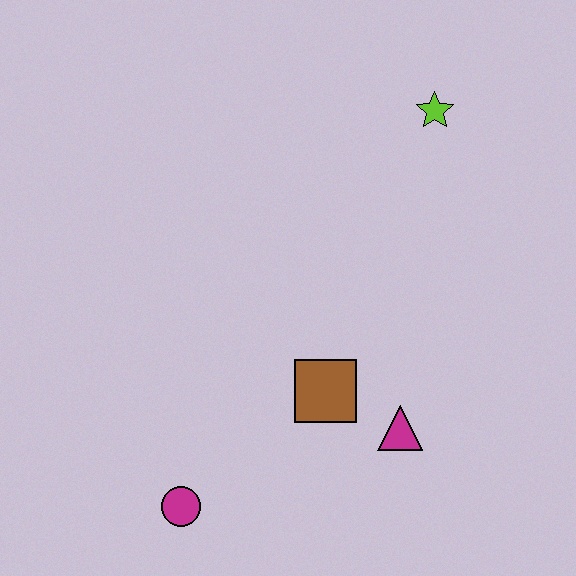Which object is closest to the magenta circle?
The brown square is closest to the magenta circle.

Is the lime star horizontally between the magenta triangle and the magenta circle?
No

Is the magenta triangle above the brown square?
No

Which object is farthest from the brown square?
The lime star is farthest from the brown square.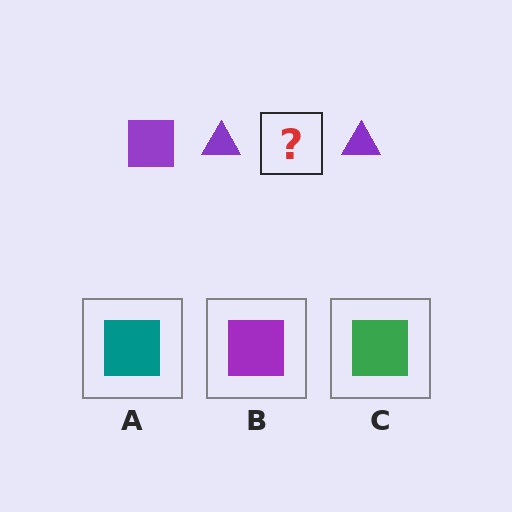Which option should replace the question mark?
Option B.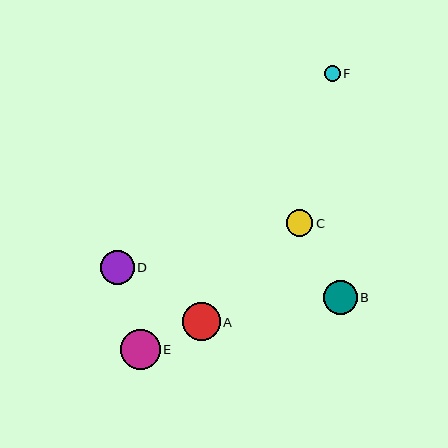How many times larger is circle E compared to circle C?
Circle E is approximately 1.5 times the size of circle C.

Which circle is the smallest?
Circle F is the smallest with a size of approximately 16 pixels.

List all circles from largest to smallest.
From largest to smallest: E, A, B, D, C, F.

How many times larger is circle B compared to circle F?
Circle B is approximately 2.2 times the size of circle F.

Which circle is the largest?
Circle E is the largest with a size of approximately 39 pixels.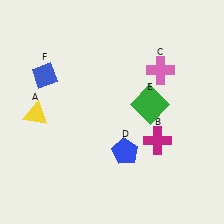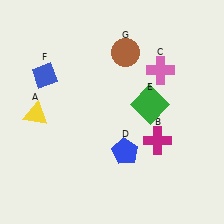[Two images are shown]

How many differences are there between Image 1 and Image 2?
There is 1 difference between the two images.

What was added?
A brown circle (G) was added in Image 2.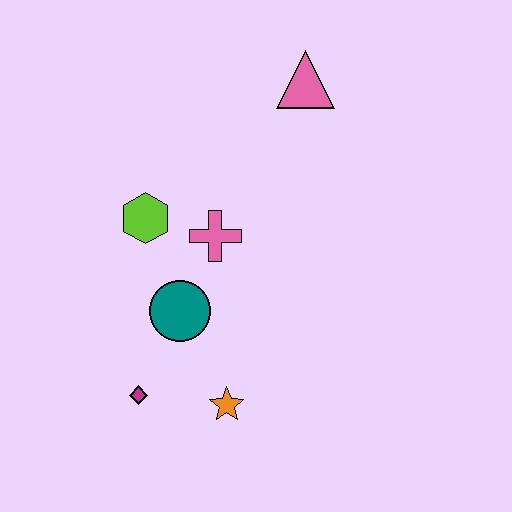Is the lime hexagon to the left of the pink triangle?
Yes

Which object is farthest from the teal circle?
The pink triangle is farthest from the teal circle.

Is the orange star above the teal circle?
No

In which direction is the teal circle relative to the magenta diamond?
The teal circle is above the magenta diamond.